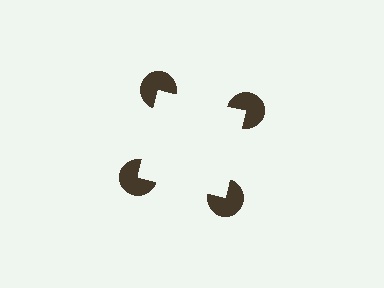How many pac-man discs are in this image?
There are 4 — one at each vertex of the illusory square.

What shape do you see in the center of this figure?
An illusory square — its edges are inferred from the aligned wedge cuts in the pac-man discs, not physically drawn.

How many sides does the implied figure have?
4 sides.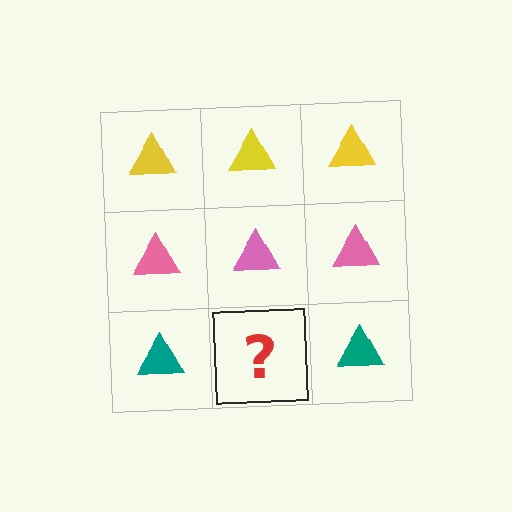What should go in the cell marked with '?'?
The missing cell should contain a teal triangle.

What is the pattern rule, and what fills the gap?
The rule is that each row has a consistent color. The gap should be filled with a teal triangle.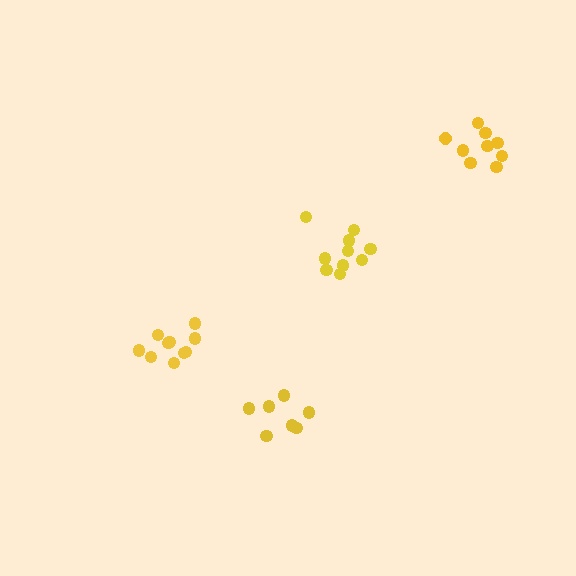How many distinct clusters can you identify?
There are 4 distinct clusters.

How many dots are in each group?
Group 1: 9 dots, Group 2: 10 dots, Group 3: 7 dots, Group 4: 10 dots (36 total).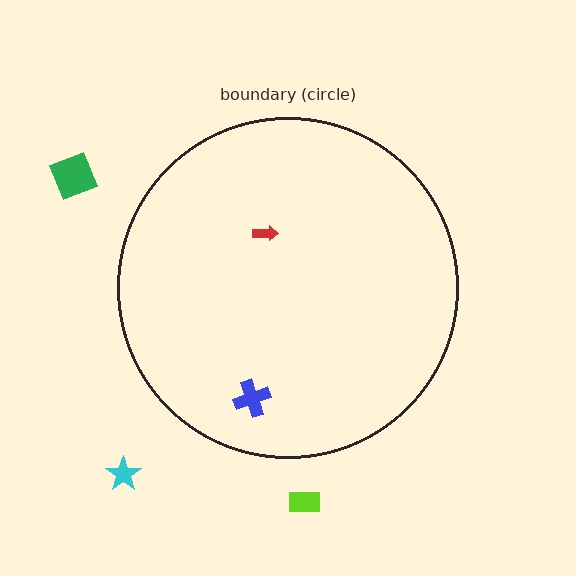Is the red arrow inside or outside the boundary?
Inside.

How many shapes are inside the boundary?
2 inside, 3 outside.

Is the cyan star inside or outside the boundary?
Outside.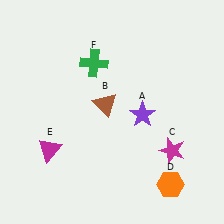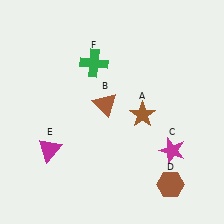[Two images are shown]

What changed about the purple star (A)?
In Image 1, A is purple. In Image 2, it changed to brown.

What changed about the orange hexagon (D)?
In Image 1, D is orange. In Image 2, it changed to brown.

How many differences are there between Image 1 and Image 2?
There are 2 differences between the two images.